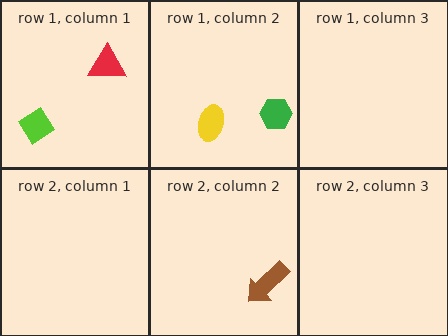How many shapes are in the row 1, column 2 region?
2.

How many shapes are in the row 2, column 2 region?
1.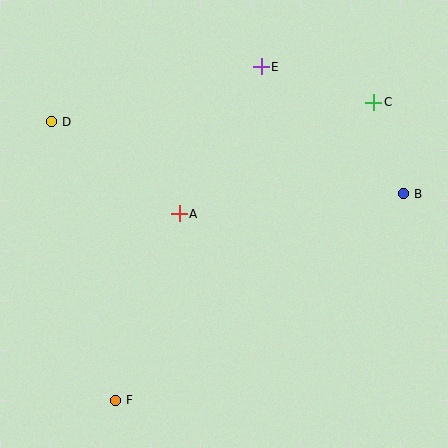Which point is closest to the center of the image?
Point A at (179, 214) is closest to the center.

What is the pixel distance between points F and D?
The distance between F and D is 286 pixels.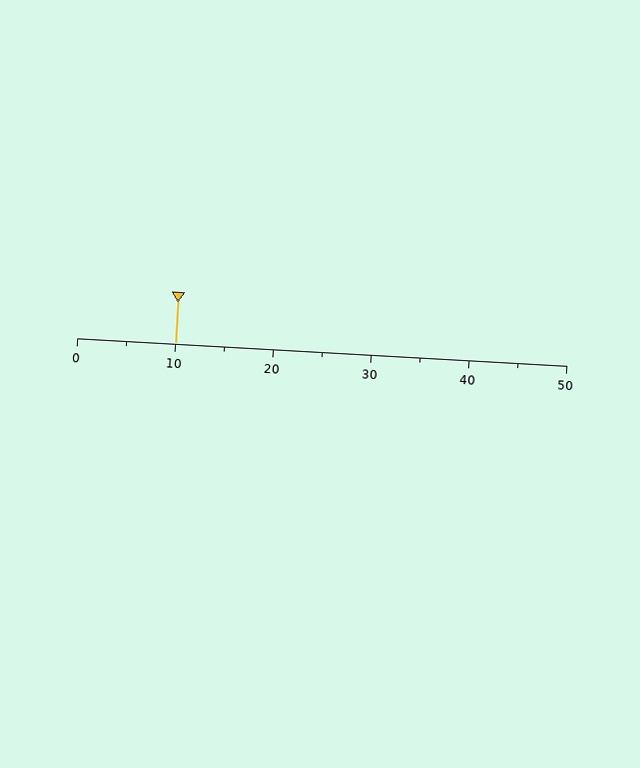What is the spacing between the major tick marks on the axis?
The major ticks are spaced 10 apart.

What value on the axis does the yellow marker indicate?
The marker indicates approximately 10.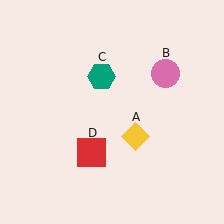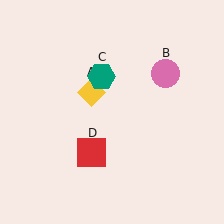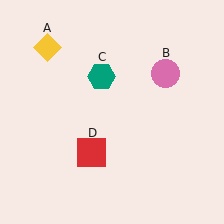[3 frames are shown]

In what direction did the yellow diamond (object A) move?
The yellow diamond (object A) moved up and to the left.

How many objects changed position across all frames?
1 object changed position: yellow diamond (object A).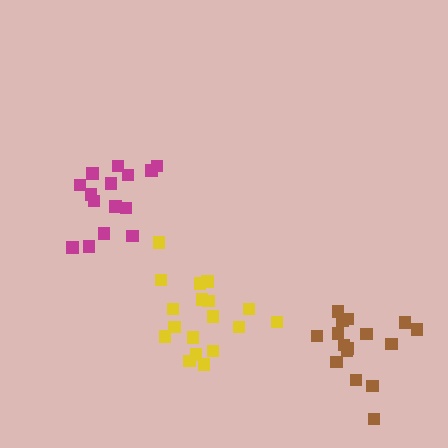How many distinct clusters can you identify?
There are 3 distinct clusters.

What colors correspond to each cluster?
The clusters are colored: yellow, brown, magenta.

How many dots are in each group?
Group 1: 18 dots, Group 2: 16 dots, Group 3: 15 dots (49 total).